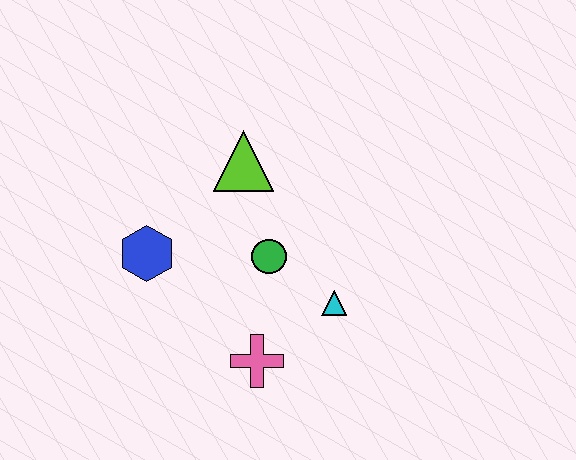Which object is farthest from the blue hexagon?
The cyan triangle is farthest from the blue hexagon.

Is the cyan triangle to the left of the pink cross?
No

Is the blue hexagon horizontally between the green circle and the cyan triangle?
No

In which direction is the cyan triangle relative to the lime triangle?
The cyan triangle is below the lime triangle.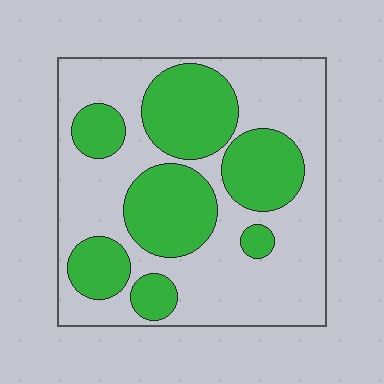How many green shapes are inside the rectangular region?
7.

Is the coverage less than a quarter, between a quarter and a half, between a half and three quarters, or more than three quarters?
Between a quarter and a half.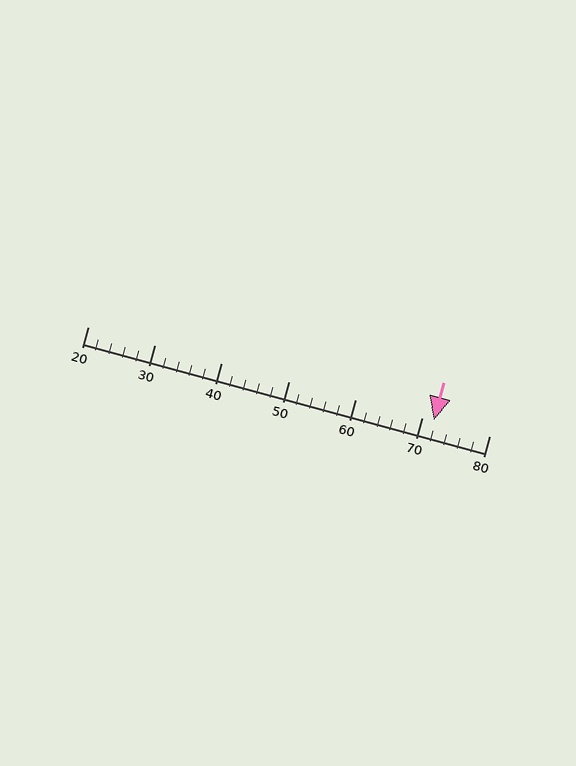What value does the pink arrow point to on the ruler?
The pink arrow points to approximately 72.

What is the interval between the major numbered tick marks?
The major tick marks are spaced 10 units apart.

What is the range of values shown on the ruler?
The ruler shows values from 20 to 80.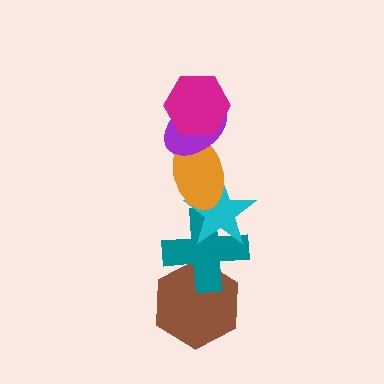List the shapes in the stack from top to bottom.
From top to bottom: the magenta hexagon, the purple ellipse, the orange ellipse, the cyan star, the teal cross, the brown hexagon.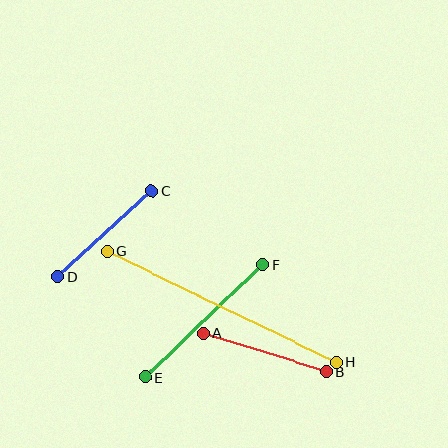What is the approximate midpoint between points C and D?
The midpoint is at approximately (105, 234) pixels.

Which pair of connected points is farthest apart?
Points G and H are farthest apart.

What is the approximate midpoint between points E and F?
The midpoint is at approximately (204, 321) pixels.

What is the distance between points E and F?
The distance is approximately 162 pixels.